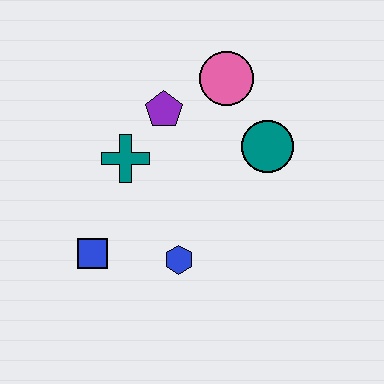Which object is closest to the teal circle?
The pink circle is closest to the teal circle.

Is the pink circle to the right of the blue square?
Yes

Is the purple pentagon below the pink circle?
Yes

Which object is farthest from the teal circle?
The blue square is farthest from the teal circle.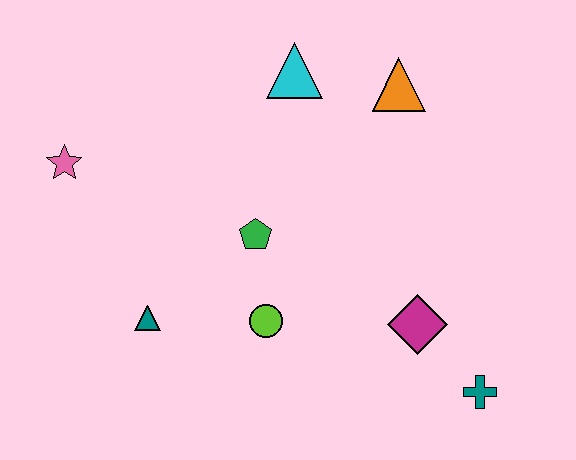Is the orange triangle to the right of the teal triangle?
Yes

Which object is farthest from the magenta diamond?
The pink star is farthest from the magenta diamond.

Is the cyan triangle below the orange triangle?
No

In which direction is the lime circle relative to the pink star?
The lime circle is to the right of the pink star.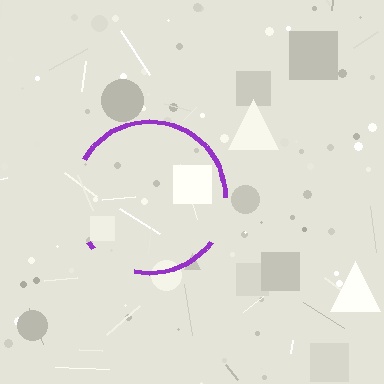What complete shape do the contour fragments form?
The contour fragments form a circle.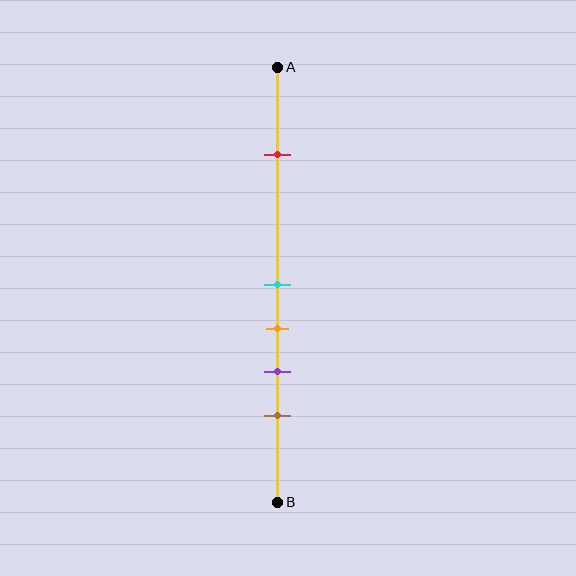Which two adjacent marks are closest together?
The cyan and orange marks are the closest adjacent pair.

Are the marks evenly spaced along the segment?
No, the marks are not evenly spaced.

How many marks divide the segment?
There are 5 marks dividing the segment.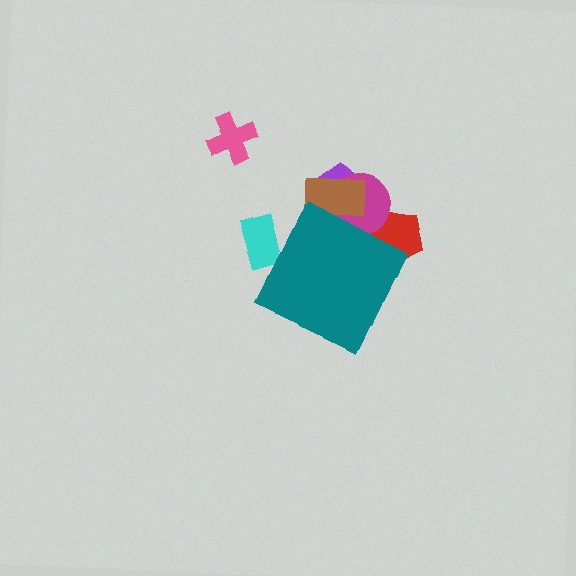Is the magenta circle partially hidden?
Yes, the magenta circle is partially hidden behind the teal diamond.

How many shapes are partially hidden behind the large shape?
5 shapes are partially hidden.